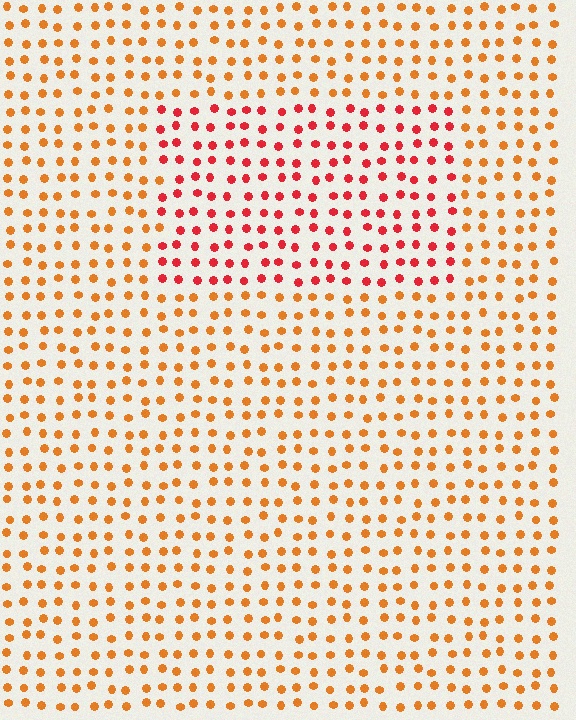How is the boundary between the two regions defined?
The boundary is defined purely by a slight shift in hue (about 33 degrees). Spacing, size, and orientation are identical on both sides.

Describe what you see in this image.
The image is filled with small orange elements in a uniform arrangement. A rectangle-shaped region is visible where the elements are tinted to a slightly different hue, forming a subtle color boundary.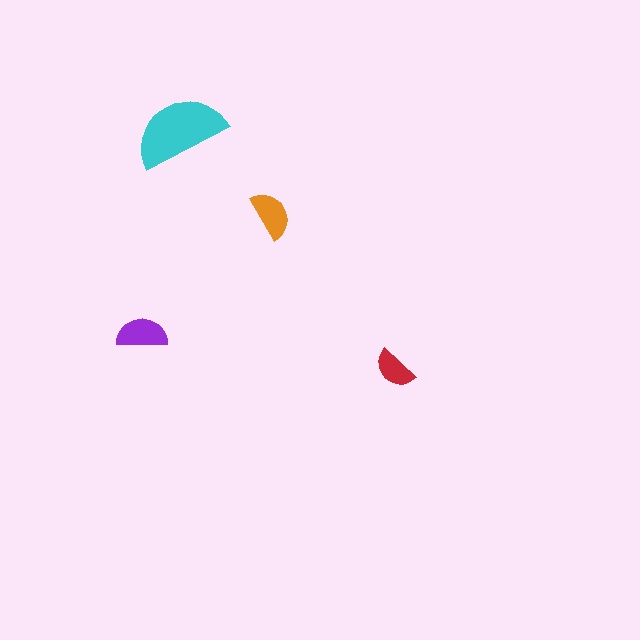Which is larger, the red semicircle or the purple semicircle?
The purple one.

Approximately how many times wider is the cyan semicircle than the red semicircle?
About 2 times wider.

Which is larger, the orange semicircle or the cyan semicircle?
The cyan one.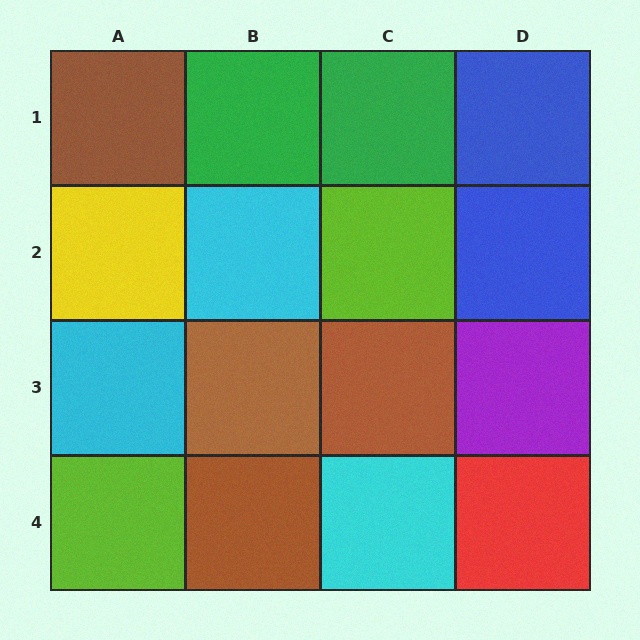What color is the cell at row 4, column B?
Brown.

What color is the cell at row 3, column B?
Brown.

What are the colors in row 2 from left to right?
Yellow, cyan, lime, blue.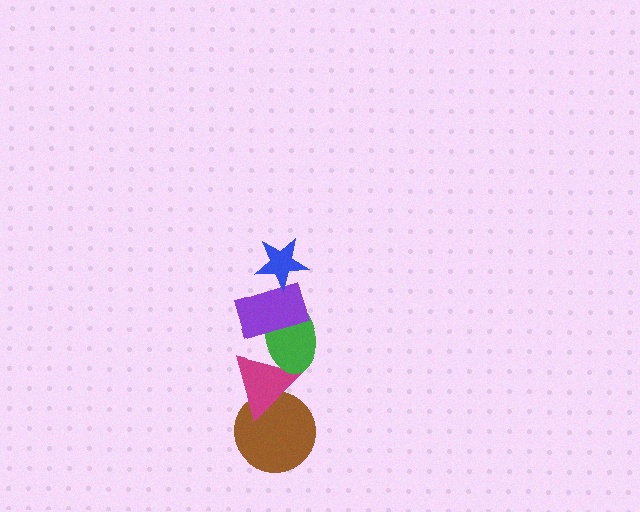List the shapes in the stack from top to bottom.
From top to bottom: the blue star, the purple rectangle, the green ellipse, the magenta triangle, the brown circle.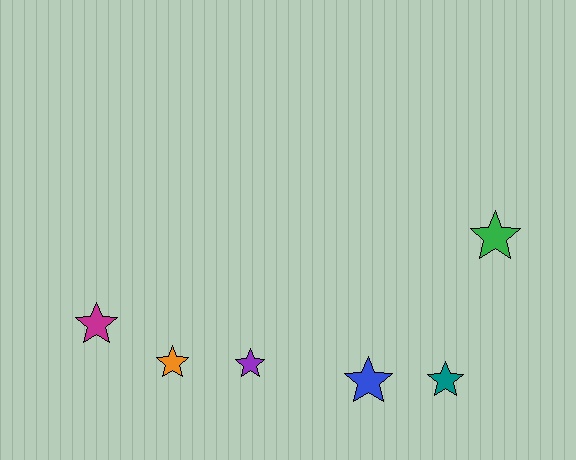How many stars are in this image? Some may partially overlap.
There are 6 stars.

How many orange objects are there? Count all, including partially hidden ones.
There is 1 orange object.